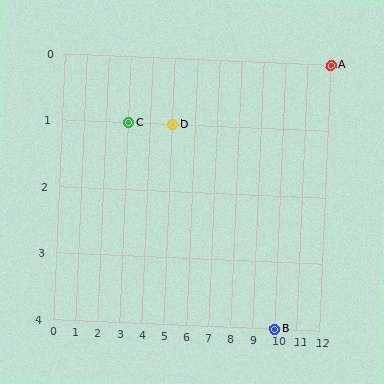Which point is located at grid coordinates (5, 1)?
Point D is at (5, 1).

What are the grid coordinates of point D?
Point D is at grid coordinates (5, 1).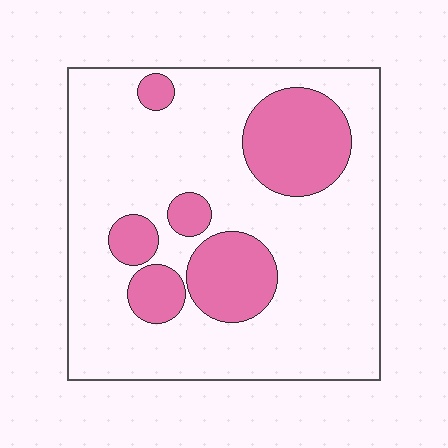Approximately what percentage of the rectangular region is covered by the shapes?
Approximately 25%.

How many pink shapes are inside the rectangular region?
6.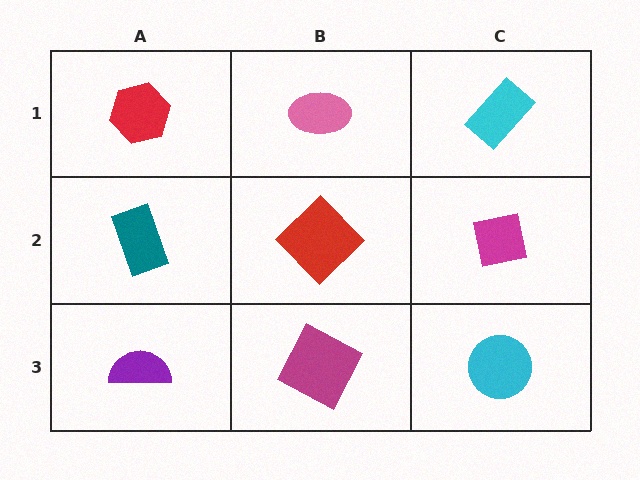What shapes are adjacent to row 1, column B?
A red diamond (row 2, column B), a red hexagon (row 1, column A), a cyan rectangle (row 1, column C).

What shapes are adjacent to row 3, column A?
A teal rectangle (row 2, column A), a magenta square (row 3, column B).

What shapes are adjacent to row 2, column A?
A red hexagon (row 1, column A), a purple semicircle (row 3, column A), a red diamond (row 2, column B).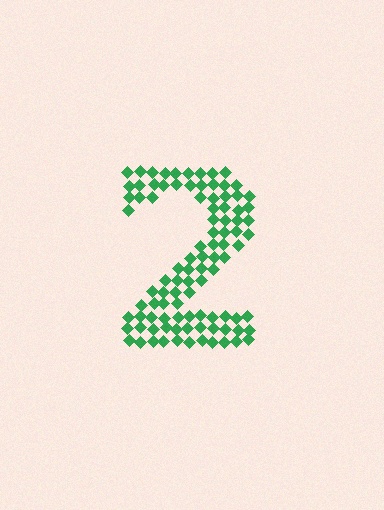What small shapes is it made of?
It is made of small diamonds.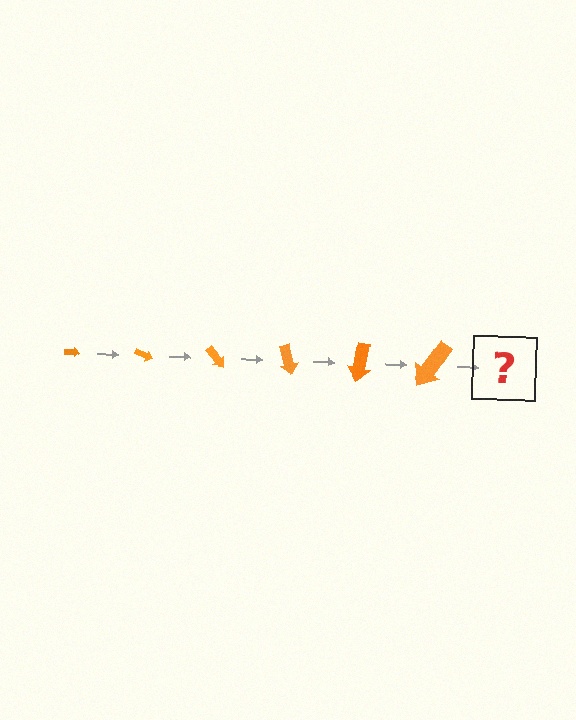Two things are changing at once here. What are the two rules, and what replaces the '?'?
The two rules are that the arrow grows larger each step and it rotates 25 degrees each step. The '?' should be an arrow, larger than the previous one and rotated 150 degrees from the start.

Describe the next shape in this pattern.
It should be an arrow, larger than the previous one and rotated 150 degrees from the start.